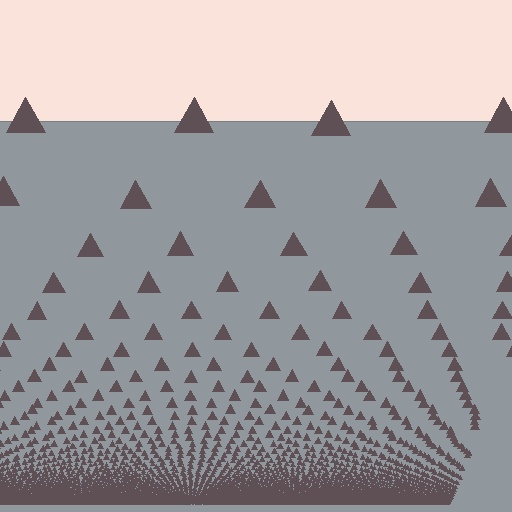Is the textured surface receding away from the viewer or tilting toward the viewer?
The surface appears to tilt toward the viewer. Texture elements get larger and sparser toward the top.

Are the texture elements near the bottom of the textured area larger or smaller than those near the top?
Smaller. The gradient is inverted — elements near the bottom are smaller and denser.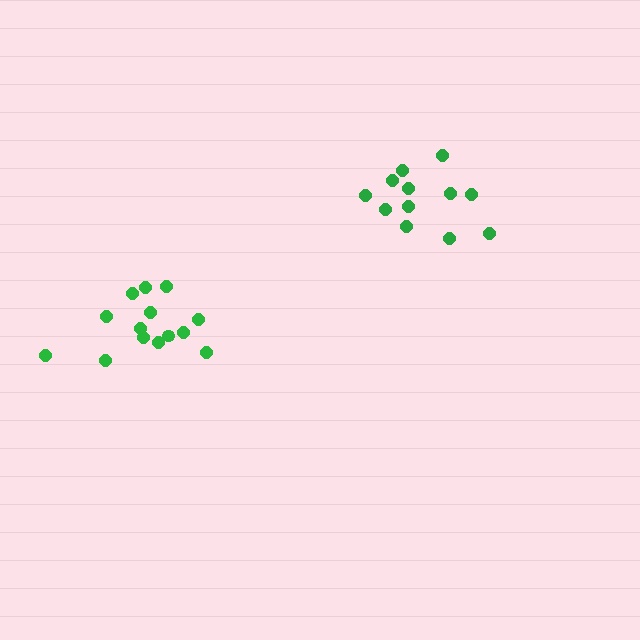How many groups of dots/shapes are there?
There are 2 groups.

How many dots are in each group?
Group 1: 12 dots, Group 2: 14 dots (26 total).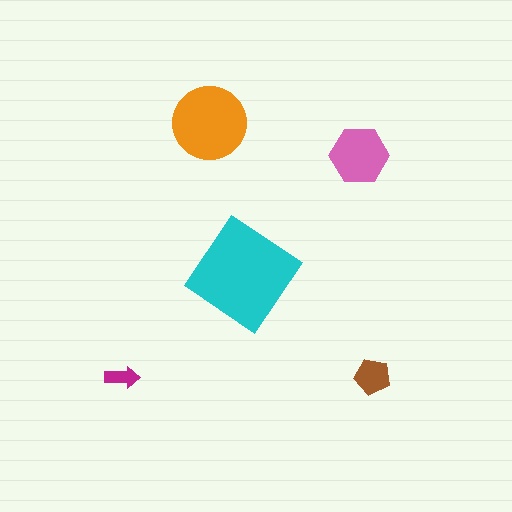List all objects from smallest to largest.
The magenta arrow, the brown pentagon, the pink hexagon, the orange circle, the cyan diamond.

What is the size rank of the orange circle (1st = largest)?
2nd.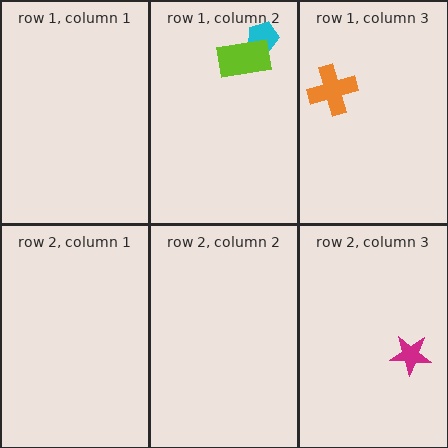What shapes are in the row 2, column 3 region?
The magenta star.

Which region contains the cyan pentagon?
The row 1, column 2 region.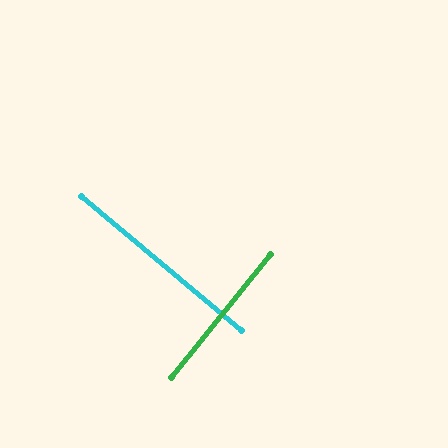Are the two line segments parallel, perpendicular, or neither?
Perpendicular — they meet at approximately 89°.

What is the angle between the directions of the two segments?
Approximately 89 degrees.